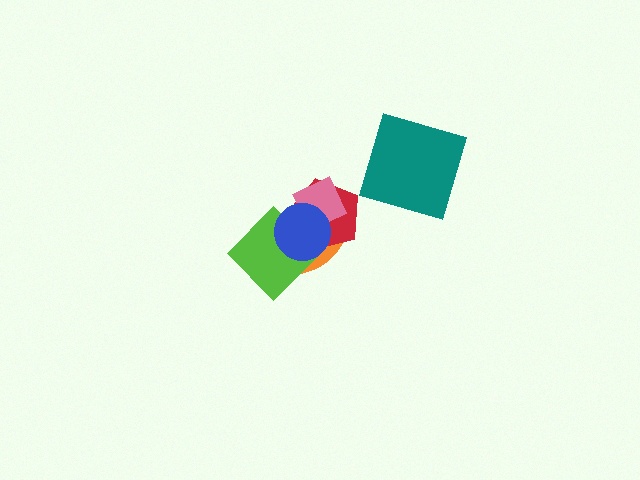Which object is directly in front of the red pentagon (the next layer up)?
The pink diamond is directly in front of the red pentagon.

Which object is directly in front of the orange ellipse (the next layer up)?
The red pentagon is directly in front of the orange ellipse.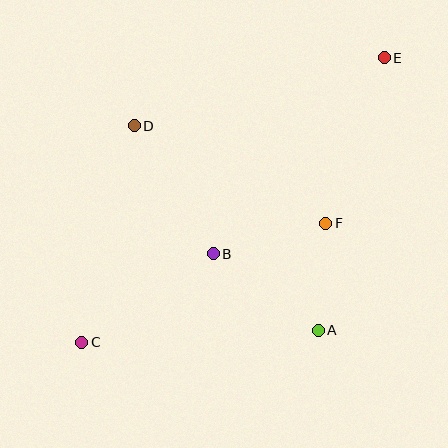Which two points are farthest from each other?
Points C and E are farthest from each other.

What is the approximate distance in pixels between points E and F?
The distance between E and F is approximately 175 pixels.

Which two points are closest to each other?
Points A and F are closest to each other.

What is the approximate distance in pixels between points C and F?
The distance between C and F is approximately 272 pixels.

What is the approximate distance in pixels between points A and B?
The distance between A and B is approximately 130 pixels.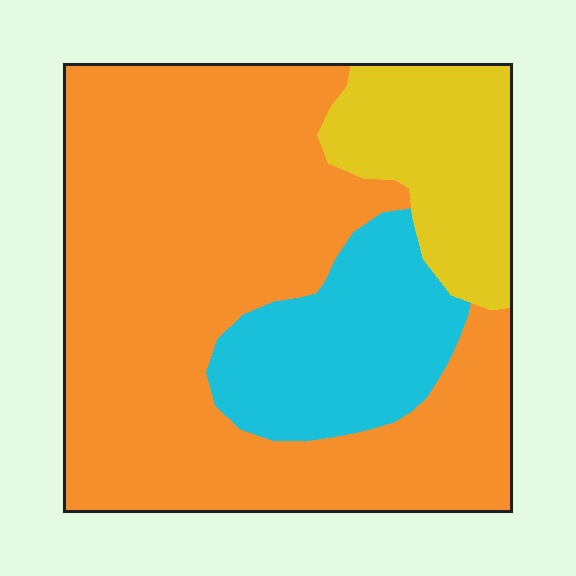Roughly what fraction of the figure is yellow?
Yellow takes up about one sixth (1/6) of the figure.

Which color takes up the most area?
Orange, at roughly 65%.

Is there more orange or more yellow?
Orange.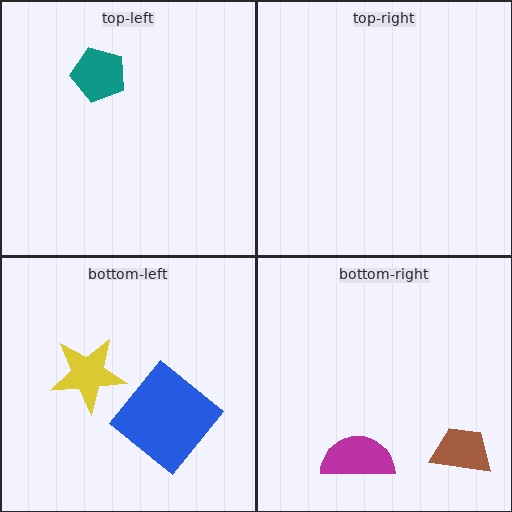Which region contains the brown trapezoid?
The bottom-right region.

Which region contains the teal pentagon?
The top-left region.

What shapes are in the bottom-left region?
The blue diamond, the yellow star.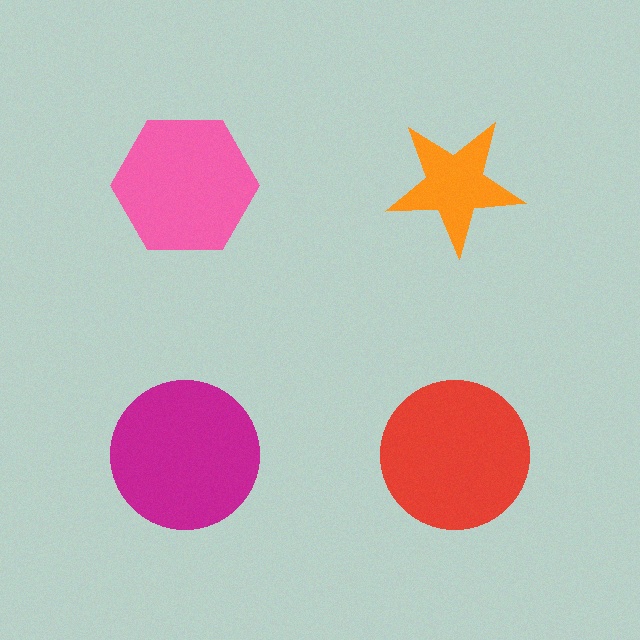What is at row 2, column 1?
A magenta circle.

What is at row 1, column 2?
An orange star.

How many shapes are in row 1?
2 shapes.